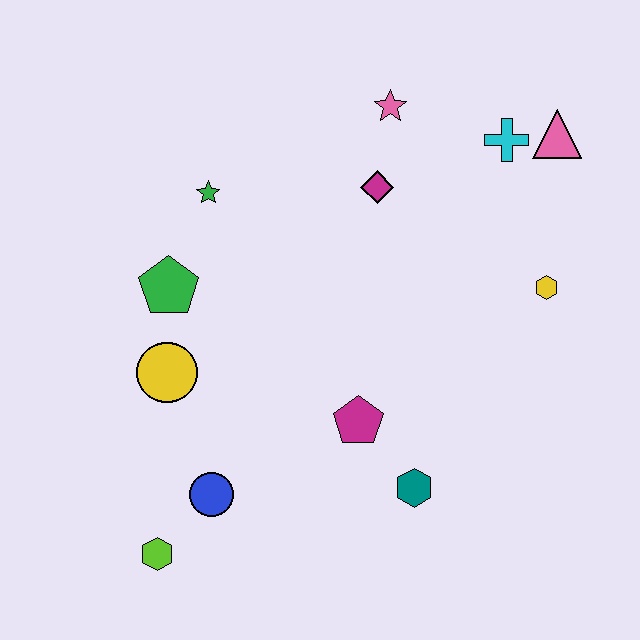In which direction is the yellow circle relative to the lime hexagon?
The yellow circle is above the lime hexagon.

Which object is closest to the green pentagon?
The yellow circle is closest to the green pentagon.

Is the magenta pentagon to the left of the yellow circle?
No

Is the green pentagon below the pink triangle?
Yes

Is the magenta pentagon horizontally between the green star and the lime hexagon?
No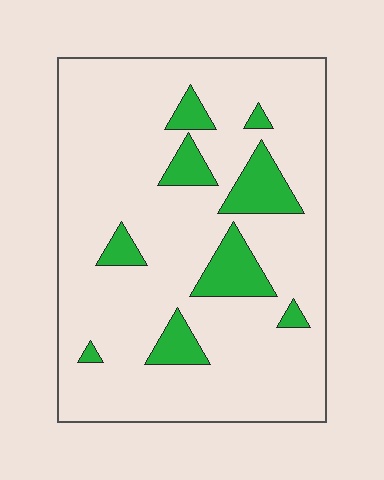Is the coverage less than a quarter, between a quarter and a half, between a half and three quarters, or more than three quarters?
Less than a quarter.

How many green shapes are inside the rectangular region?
9.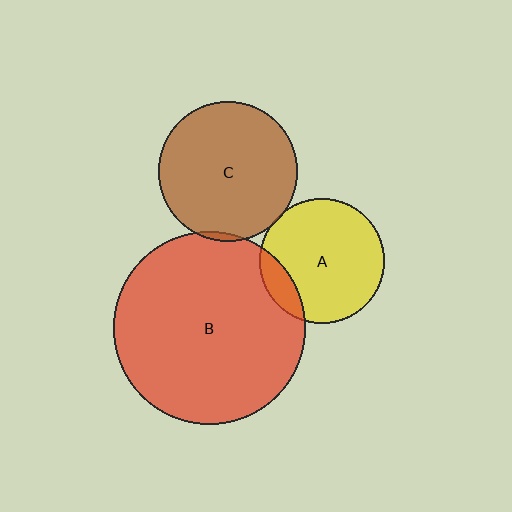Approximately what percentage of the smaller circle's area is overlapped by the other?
Approximately 5%.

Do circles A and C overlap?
Yes.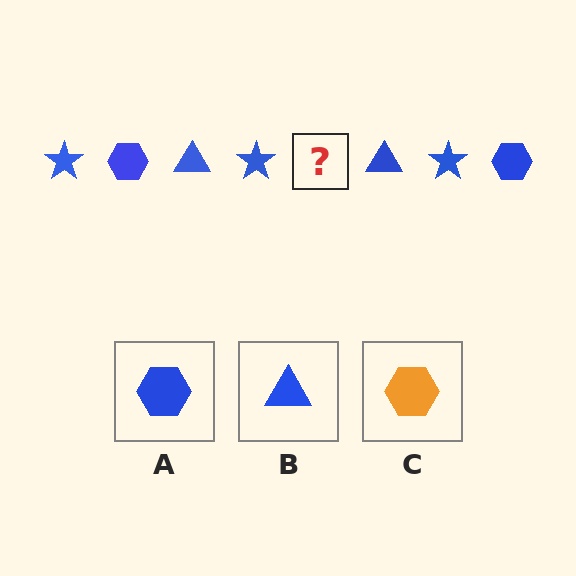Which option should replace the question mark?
Option A.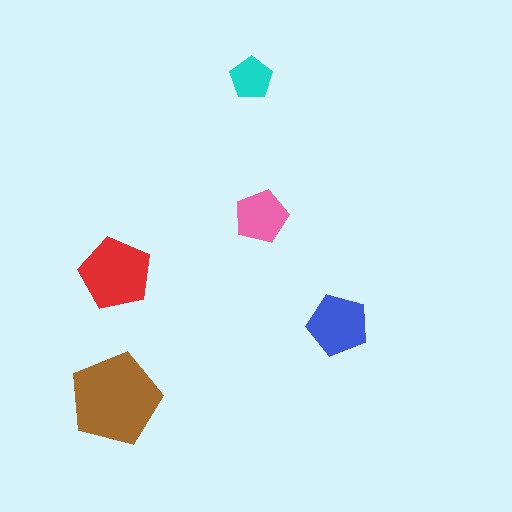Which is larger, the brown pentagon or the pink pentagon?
The brown one.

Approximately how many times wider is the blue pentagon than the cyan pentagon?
About 1.5 times wider.